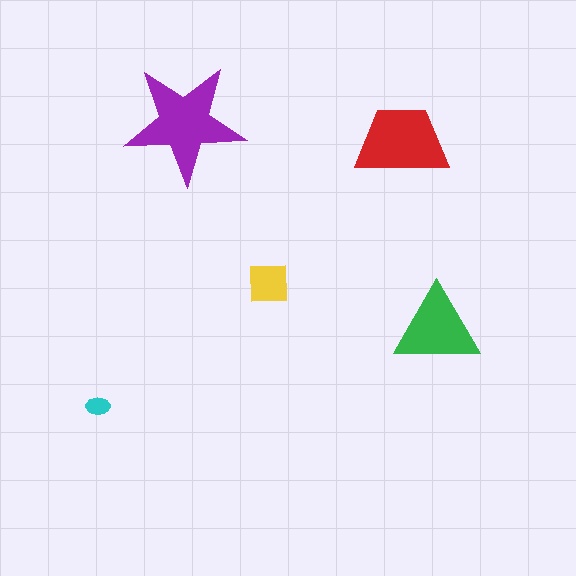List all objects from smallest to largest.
The cyan ellipse, the yellow square, the green triangle, the red trapezoid, the purple star.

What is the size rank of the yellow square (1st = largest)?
4th.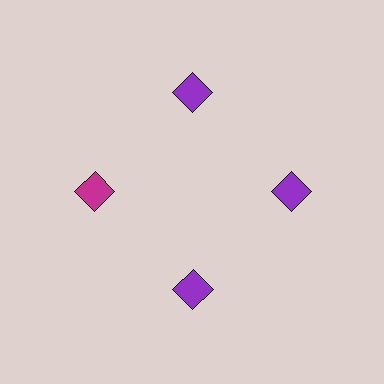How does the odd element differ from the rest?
It has a different color: magenta instead of purple.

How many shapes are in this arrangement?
There are 4 shapes arranged in a ring pattern.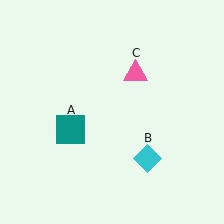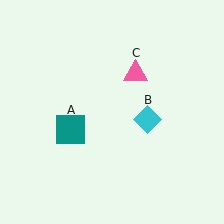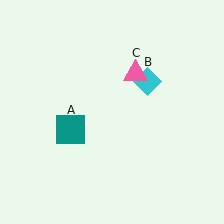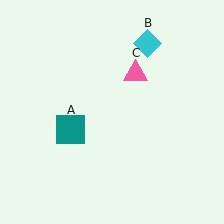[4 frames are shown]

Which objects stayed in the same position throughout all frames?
Teal square (object A) and pink triangle (object C) remained stationary.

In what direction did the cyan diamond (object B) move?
The cyan diamond (object B) moved up.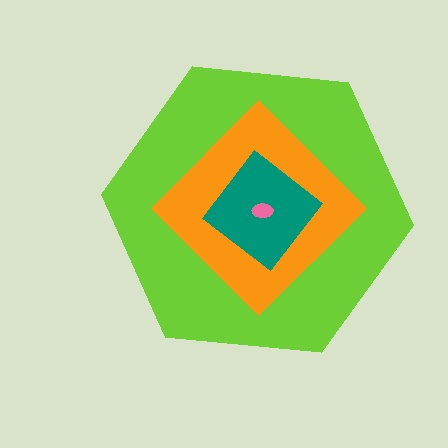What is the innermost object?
The pink ellipse.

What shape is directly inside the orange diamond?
The teal diamond.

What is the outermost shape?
The lime hexagon.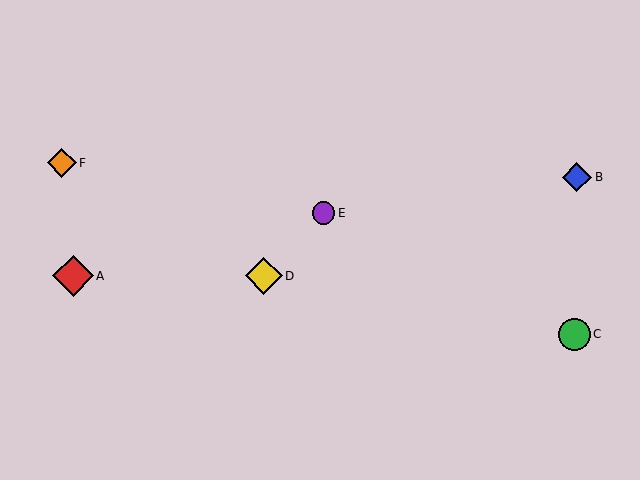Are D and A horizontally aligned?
Yes, both are at y≈276.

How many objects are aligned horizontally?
2 objects (A, D) are aligned horizontally.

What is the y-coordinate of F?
Object F is at y≈163.